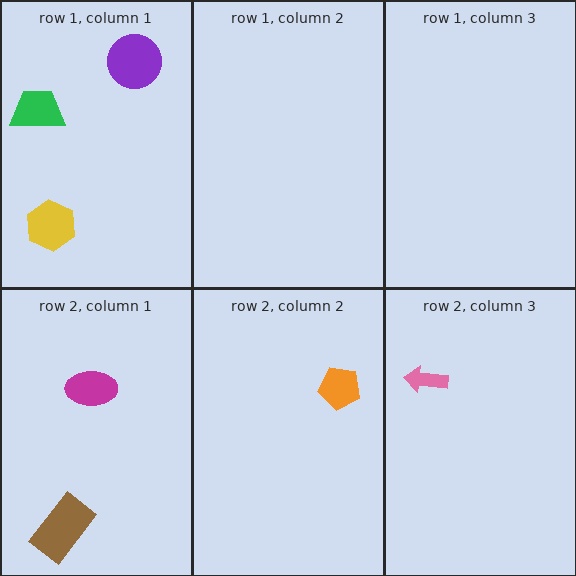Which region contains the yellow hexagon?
The row 1, column 1 region.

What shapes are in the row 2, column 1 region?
The brown rectangle, the magenta ellipse.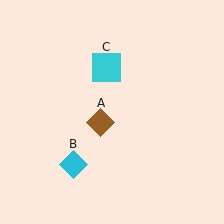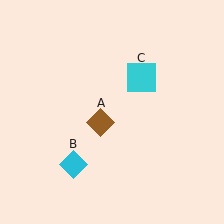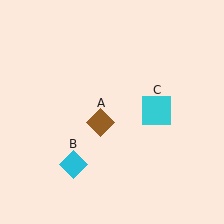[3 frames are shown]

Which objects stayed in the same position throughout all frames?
Brown diamond (object A) and cyan diamond (object B) remained stationary.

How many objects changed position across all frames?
1 object changed position: cyan square (object C).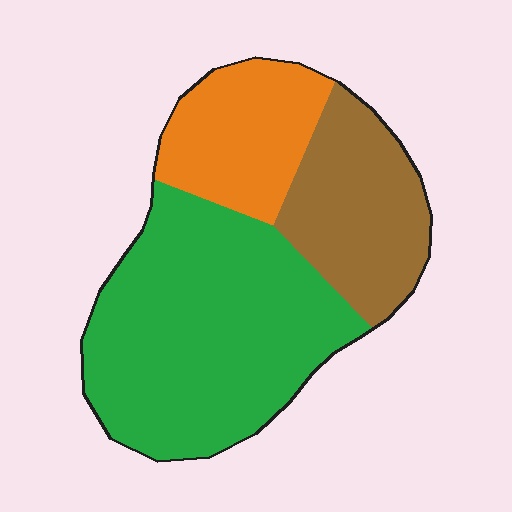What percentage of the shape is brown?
Brown covers 25% of the shape.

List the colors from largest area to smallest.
From largest to smallest: green, brown, orange.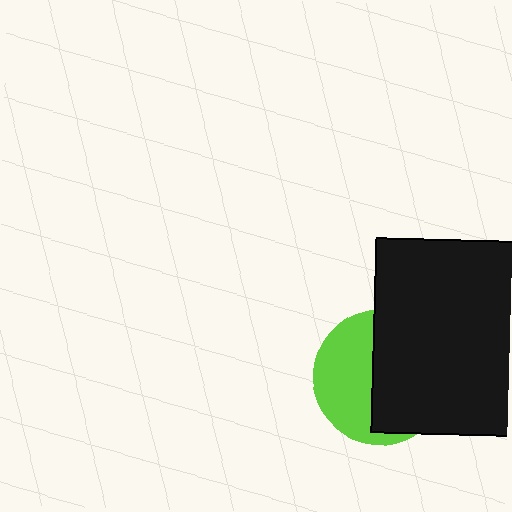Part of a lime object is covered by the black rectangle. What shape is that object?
It is a circle.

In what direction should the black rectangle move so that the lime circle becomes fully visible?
The black rectangle should move right. That is the shortest direction to clear the overlap and leave the lime circle fully visible.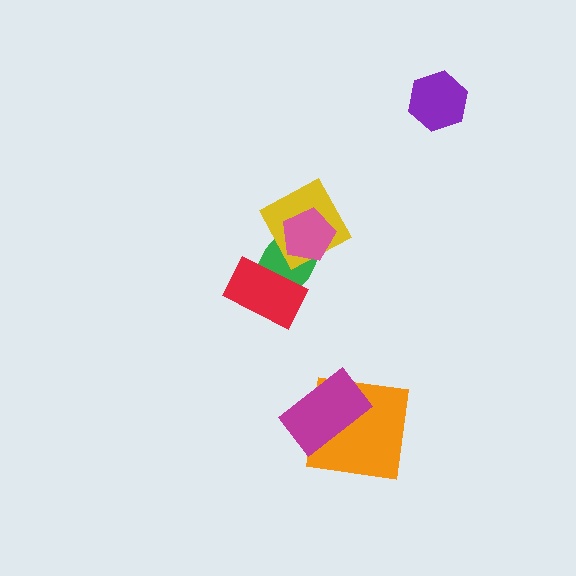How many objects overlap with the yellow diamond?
2 objects overlap with the yellow diamond.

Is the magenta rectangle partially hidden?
No, no other shape covers it.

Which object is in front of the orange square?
The magenta rectangle is in front of the orange square.